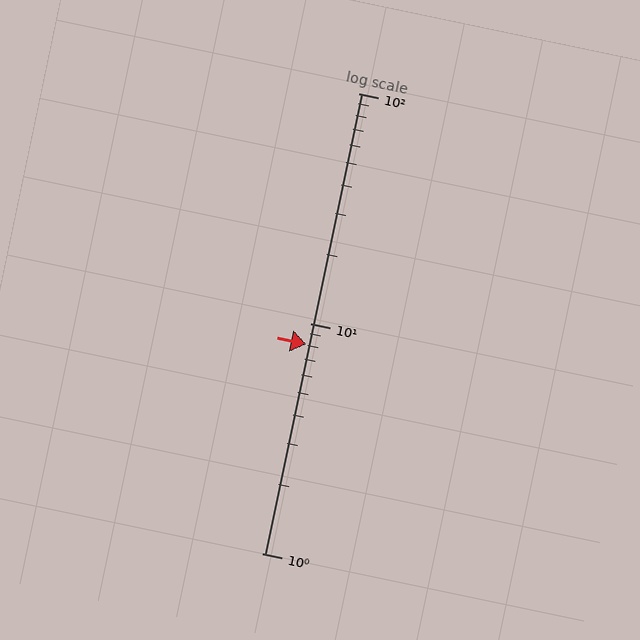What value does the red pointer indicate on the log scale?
The pointer indicates approximately 8.1.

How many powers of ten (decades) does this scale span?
The scale spans 2 decades, from 1 to 100.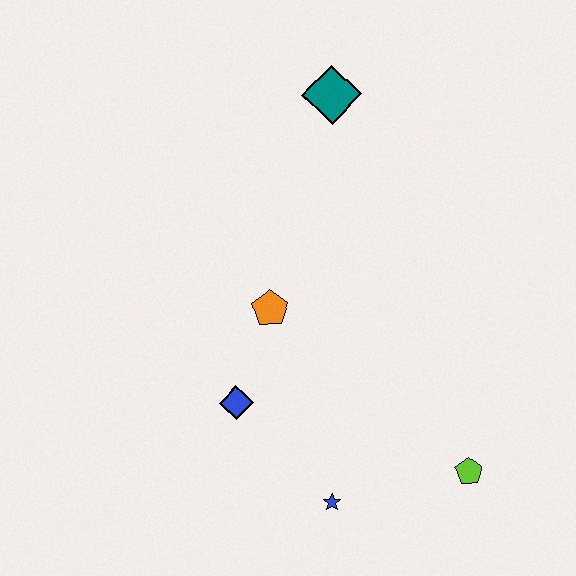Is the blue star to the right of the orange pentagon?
Yes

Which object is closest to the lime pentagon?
The blue star is closest to the lime pentagon.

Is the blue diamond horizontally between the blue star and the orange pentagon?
No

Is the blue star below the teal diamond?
Yes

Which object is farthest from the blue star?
The teal diamond is farthest from the blue star.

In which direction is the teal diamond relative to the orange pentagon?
The teal diamond is above the orange pentagon.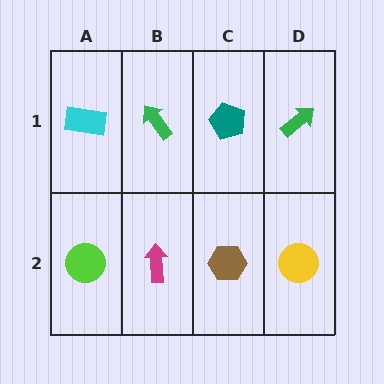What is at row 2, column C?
A brown hexagon.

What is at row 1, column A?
A cyan rectangle.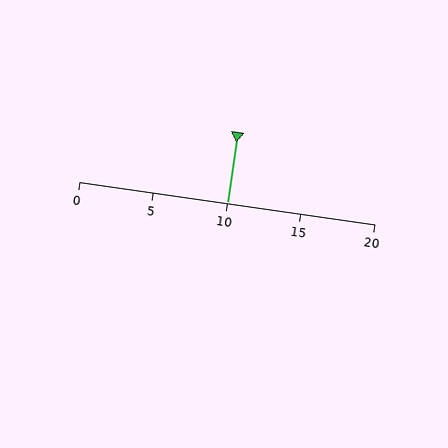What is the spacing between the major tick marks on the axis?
The major ticks are spaced 5 apart.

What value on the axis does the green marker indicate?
The marker indicates approximately 10.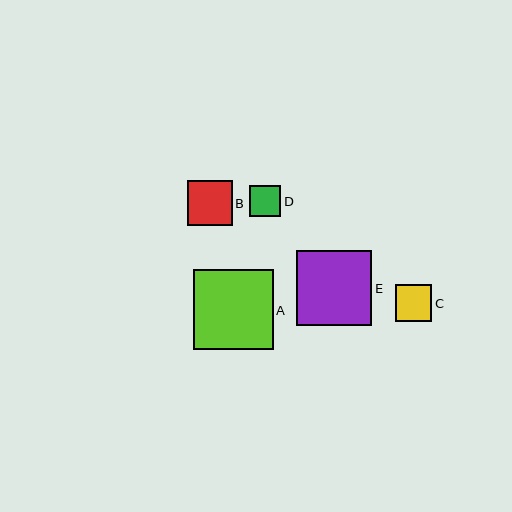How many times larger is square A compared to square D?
Square A is approximately 2.5 times the size of square D.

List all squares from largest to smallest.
From largest to smallest: A, E, B, C, D.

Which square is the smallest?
Square D is the smallest with a size of approximately 32 pixels.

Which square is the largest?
Square A is the largest with a size of approximately 80 pixels.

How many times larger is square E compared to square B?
Square E is approximately 1.7 times the size of square B.